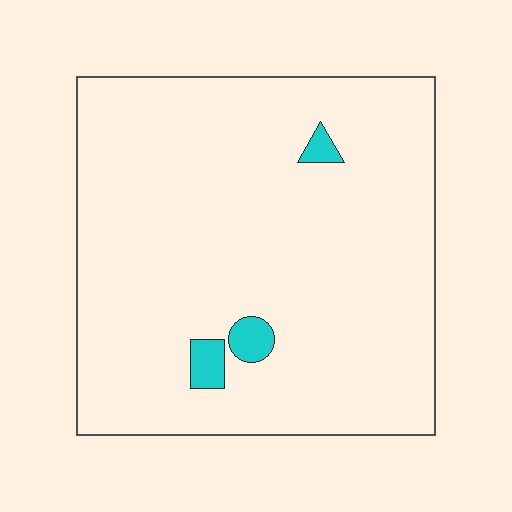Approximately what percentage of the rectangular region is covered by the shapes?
Approximately 5%.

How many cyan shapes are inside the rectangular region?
3.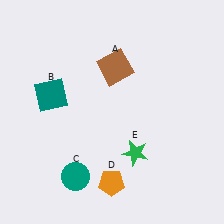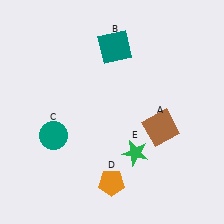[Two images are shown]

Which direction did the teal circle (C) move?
The teal circle (C) moved up.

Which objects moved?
The objects that moved are: the brown square (A), the teal square (B), the teal circle (C).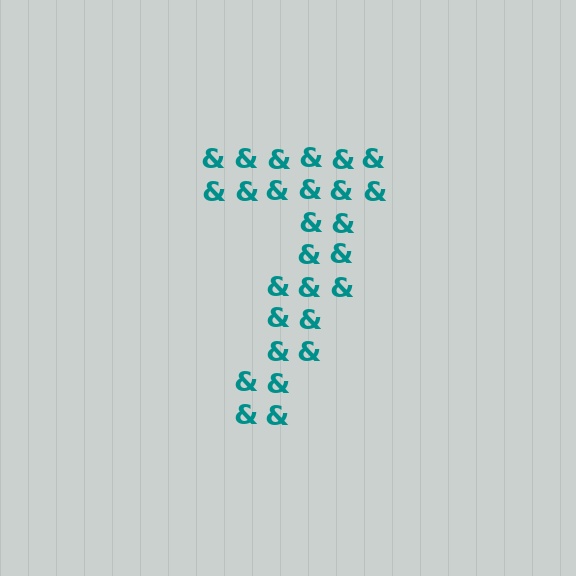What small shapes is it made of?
It is made of small ampersands.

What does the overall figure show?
The overall figure shows the digit 7.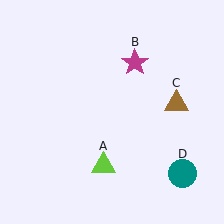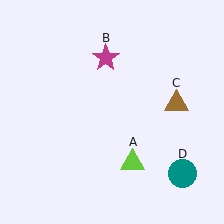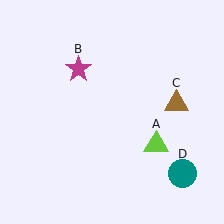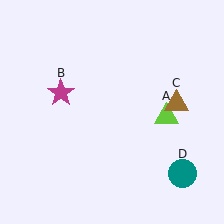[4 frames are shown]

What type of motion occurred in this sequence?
The lime triangle (object A), magenta star (object B) rotated counterclockwise around the center of the scene.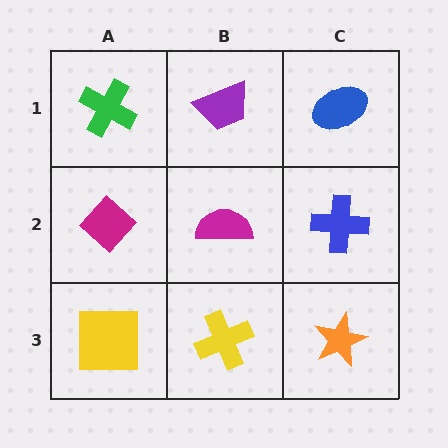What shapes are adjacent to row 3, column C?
A blue cross (row 2, column C), a yellow cross (row 3, column B).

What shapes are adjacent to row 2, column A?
A green cross (row 1, column A), a yellow square (row 3, column A), a magenta semicircle (row 2, column B).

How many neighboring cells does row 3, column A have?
2.